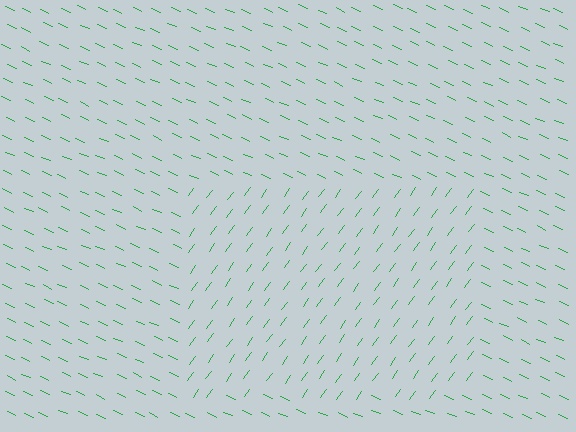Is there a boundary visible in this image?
Yes, there is a texture boundary formed by a change in line orientation.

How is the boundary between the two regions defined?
The boundary is defined purely by a change in line orientation (approximately 78 degrees difference). All lines are the same color and thickness.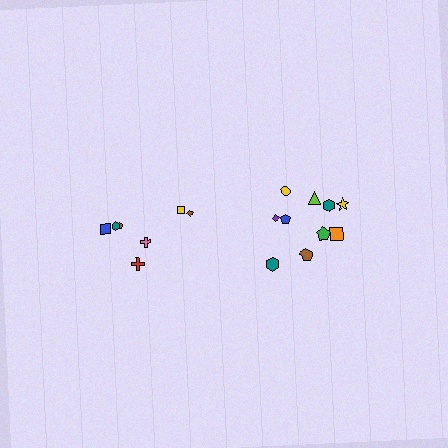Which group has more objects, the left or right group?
The right group.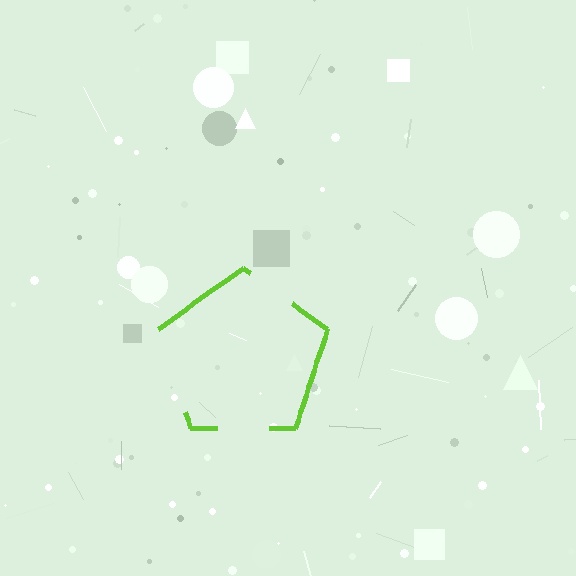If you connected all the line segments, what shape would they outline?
They would outline a pentagon.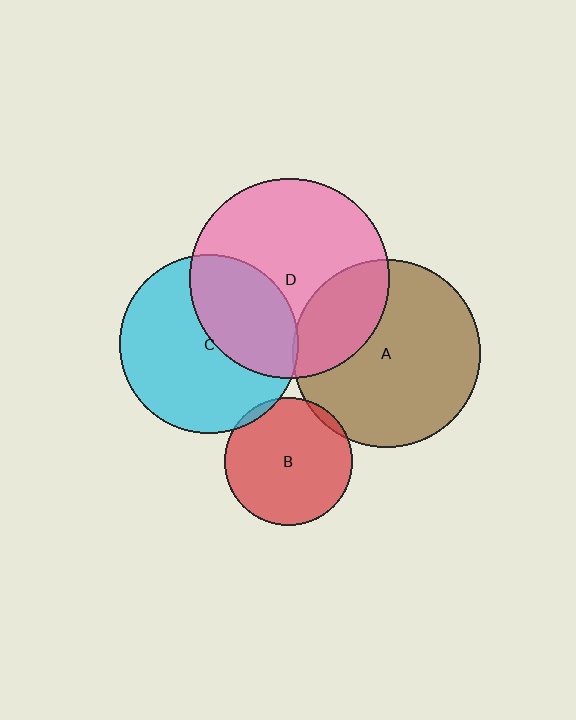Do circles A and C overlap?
Yes.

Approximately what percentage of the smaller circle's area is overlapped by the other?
Approximately 5%.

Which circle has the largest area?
Circle D (pink).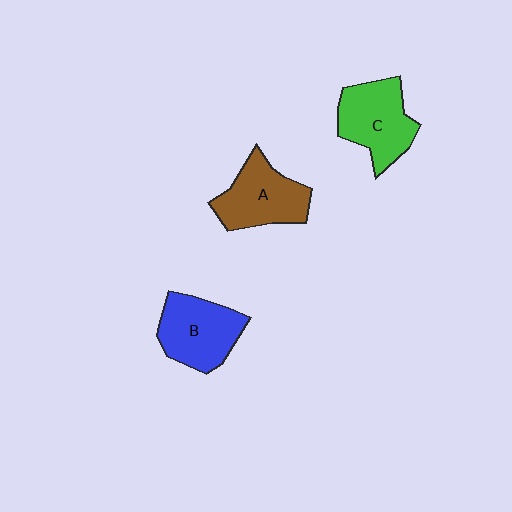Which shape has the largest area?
Shape C (green).